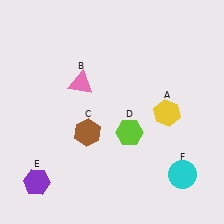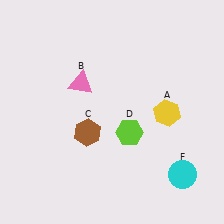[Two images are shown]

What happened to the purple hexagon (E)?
The purple hexagon (E) was removed in Image 2. It was in the bottom-left area of Image 1.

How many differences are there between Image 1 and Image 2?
There is 1 difference between the two images.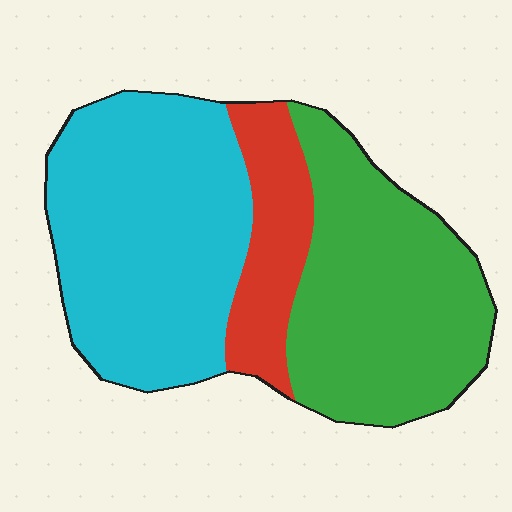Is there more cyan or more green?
Cyan.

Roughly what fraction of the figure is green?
Green takes up about two fifths (2/5) of the figure.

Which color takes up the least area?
Red, at roughly 15%.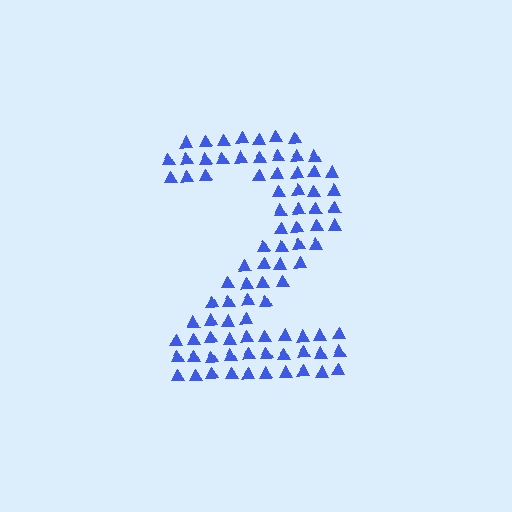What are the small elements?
The small elements are triangles.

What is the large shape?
The large shape is the digit 2.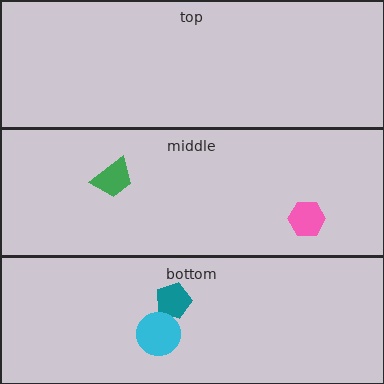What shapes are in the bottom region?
The teal pentagon, the cyan circle.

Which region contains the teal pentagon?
The bottom region.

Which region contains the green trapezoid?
The middle region.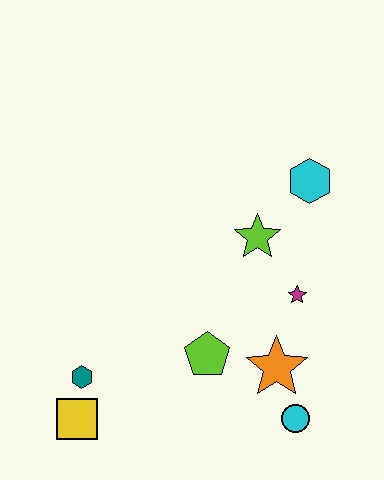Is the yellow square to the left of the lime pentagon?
Yes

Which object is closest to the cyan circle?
The orange star is closest to the cyan circle.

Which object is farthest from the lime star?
The yellow square is farthest from the lime star.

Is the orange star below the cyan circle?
No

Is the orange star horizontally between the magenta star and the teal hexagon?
Yes